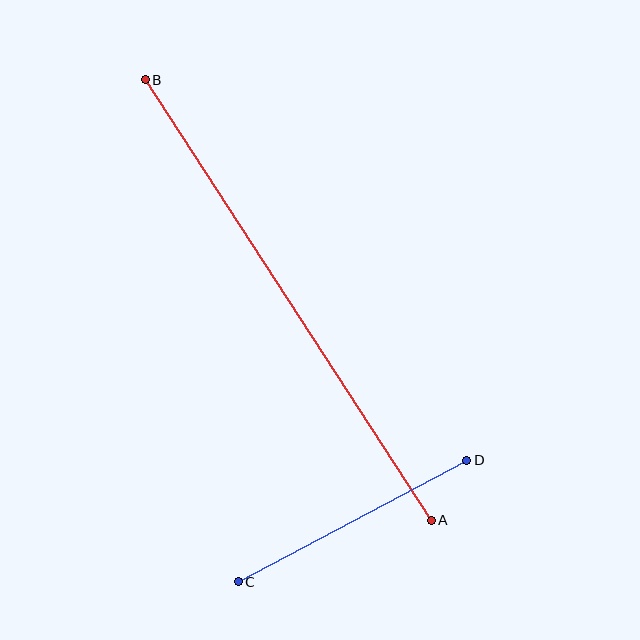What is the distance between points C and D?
The distance is approximately 259 pixels.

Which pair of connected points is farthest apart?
Points A and B are farthest apart.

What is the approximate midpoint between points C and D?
The midpoint is at approximately (352, 521) pixels.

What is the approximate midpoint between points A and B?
The midpoint is at approximately (288, 300) pixels.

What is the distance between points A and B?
The distance is approximately 526 pixels.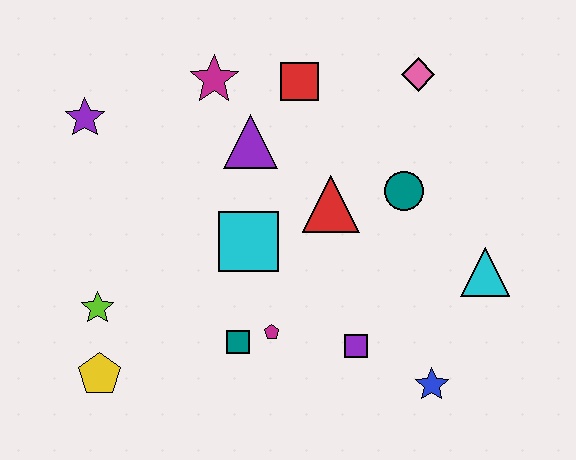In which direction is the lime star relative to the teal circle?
The lime star is to the left of the teal circle.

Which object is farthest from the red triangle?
The yellow pentagon is farthest from the red triangle.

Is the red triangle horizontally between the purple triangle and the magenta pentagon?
No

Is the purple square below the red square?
Yes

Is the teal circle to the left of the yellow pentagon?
No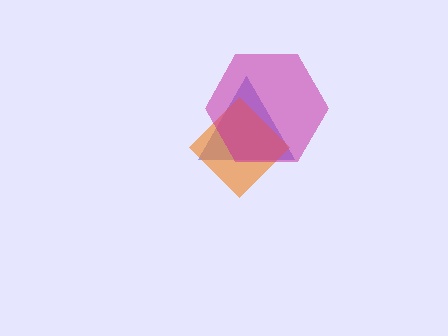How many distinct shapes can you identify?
There are 3 distinct shapes: a blue triangle, an orange diamond, a magenta hexagon.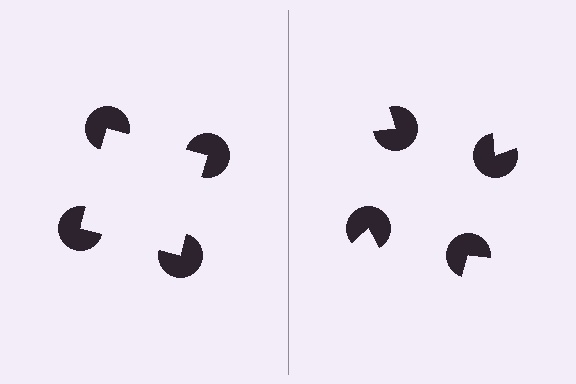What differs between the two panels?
The pac-man discs are positioned identically on both sides; only the wedge orientations differ. On the left they align to a square; on the right they are misaligned.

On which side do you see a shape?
An illusory square appears on the left side. On the right side the wedge cuts are rotated, so no coherent shape forms.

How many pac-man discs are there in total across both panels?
8 — 4 on each side.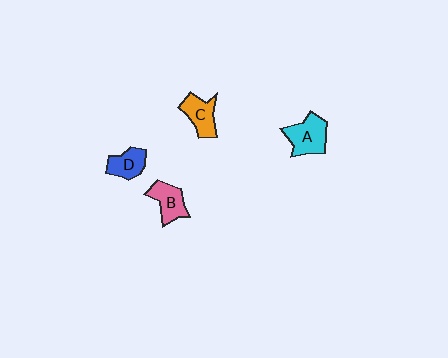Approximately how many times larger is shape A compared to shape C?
Approximately 1.2 times.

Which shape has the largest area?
Shape A (cyan).